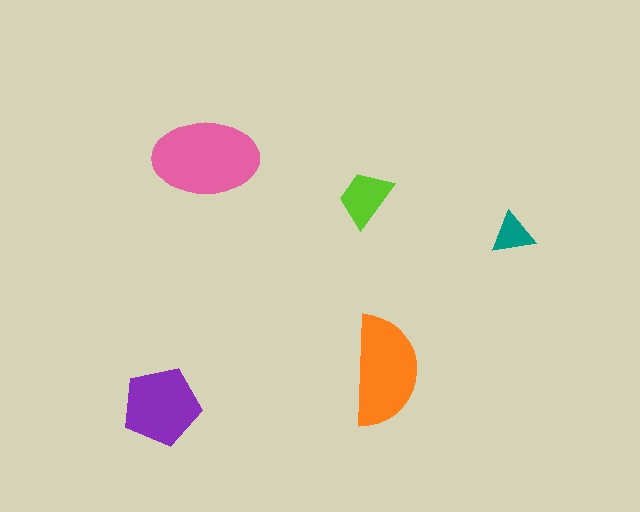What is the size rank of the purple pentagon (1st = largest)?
3rd.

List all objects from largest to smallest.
The pink ellipse, the orange semicircle, the purple pentagon, the lime trapezoid, the teal triangle.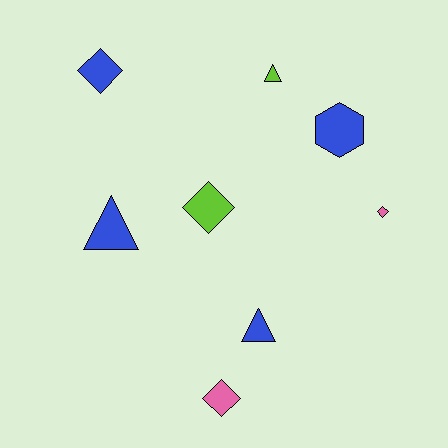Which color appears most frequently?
Blue, with 4 objects.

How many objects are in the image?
There are 8 objects.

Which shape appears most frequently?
Diamond, with 4 objects.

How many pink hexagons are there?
There are no pink hexagons.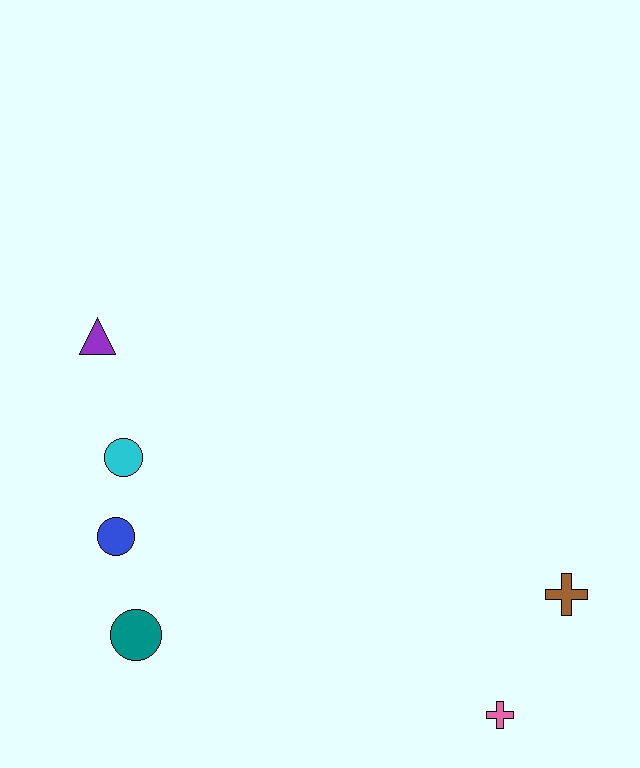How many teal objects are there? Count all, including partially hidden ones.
There is 1 teal object.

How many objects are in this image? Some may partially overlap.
There are 6 objects.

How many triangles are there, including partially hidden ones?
There is 1 triangle.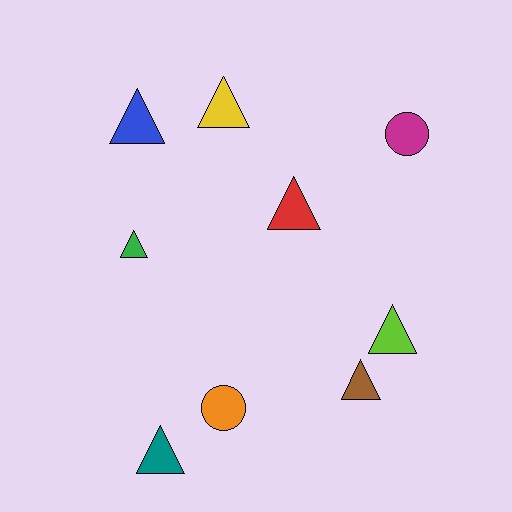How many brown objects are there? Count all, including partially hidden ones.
There is 1 brown object.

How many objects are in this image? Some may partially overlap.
There are 9 objects.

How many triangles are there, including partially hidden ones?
There are 7 triangles.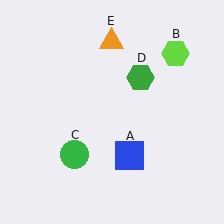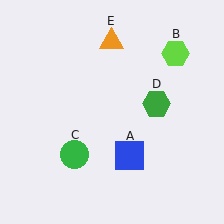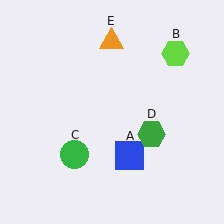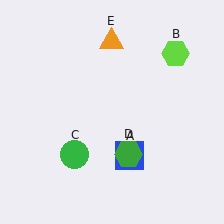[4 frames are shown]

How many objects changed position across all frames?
1 object changed position: green hexagon (object D).